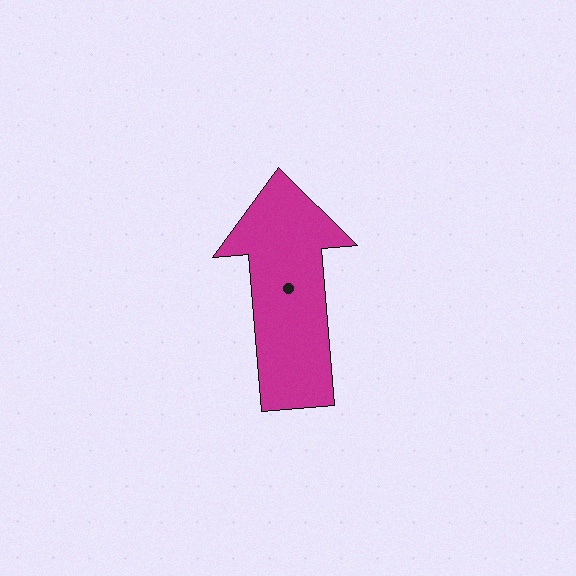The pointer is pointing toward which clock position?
Roughly 12 o'clock.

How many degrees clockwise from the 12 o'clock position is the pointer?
Approximately 355 degrees.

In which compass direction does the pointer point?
North.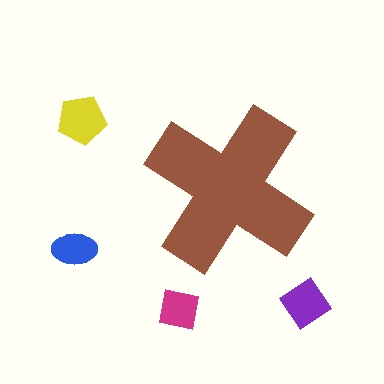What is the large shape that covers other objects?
A brown cross.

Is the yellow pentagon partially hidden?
No, the yellow pentagon is fully visible.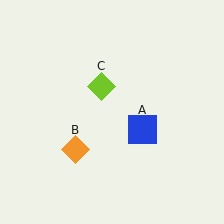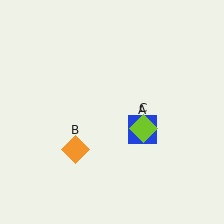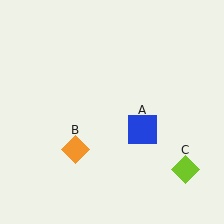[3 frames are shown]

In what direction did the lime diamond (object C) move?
The lime diamond (object C) moved down and to the right.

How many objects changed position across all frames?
1 object changed position: lime diamond (object C).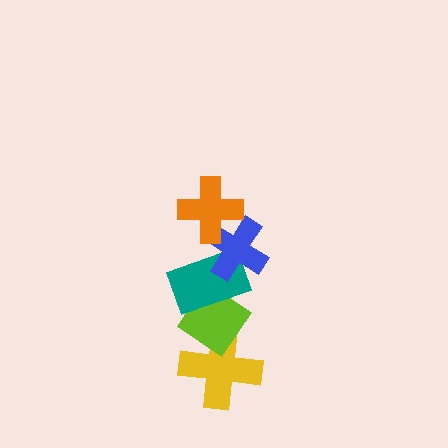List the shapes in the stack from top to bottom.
From top to bottom: the orange cross, the blue cross, the teal rectangle, the lime diamond, the yellow cross.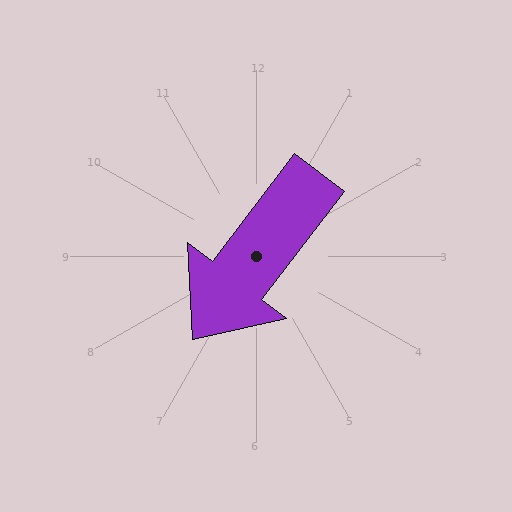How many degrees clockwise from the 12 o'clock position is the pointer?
Approximately 217 degrees.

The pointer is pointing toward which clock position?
Roughly 7 o'clock.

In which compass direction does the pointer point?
Southwest.